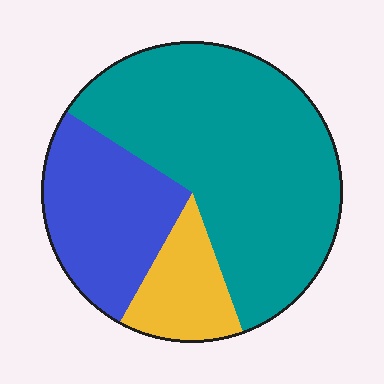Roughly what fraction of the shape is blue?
Blue covers roughly 25% of the shape.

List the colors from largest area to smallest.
From largest to smallest: teal, blue, yellow.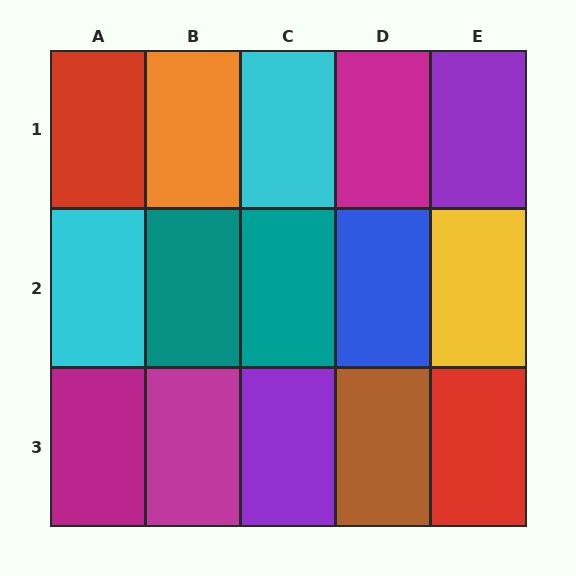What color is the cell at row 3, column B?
Magenta.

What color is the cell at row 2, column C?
Teal.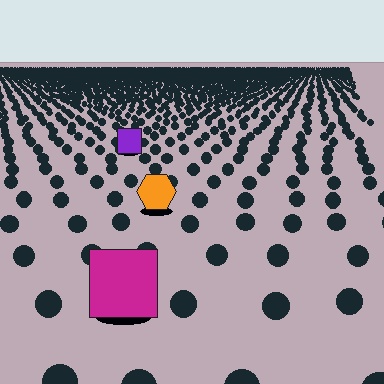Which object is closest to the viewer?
The magenta square is closest. The texture marks near it are larger and more spread out.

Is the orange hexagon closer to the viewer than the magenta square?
No. The magenta square is closer — you can tell from the texture gradient: the ground texture is coarser near it.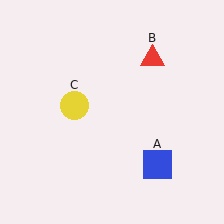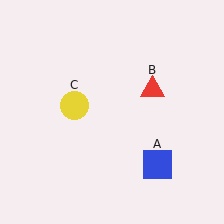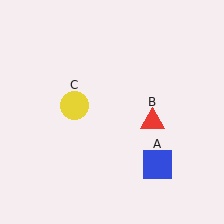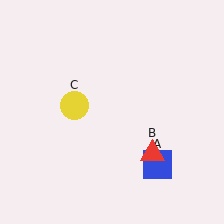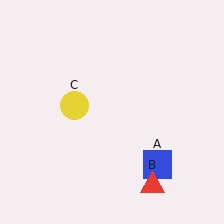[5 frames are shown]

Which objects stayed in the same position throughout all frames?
Blue square (object A) and yellow circle (object C) remained stationary.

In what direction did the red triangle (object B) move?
The red triangle (object B) moved down.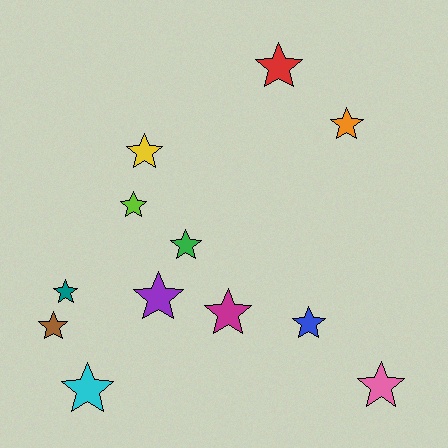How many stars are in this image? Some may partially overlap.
There are 12 stars.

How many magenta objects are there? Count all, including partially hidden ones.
There is 1 magenta object.